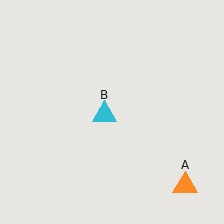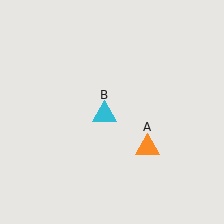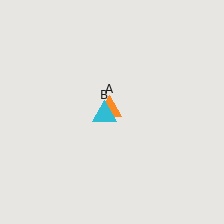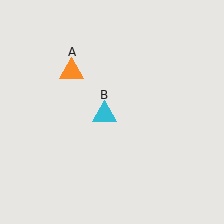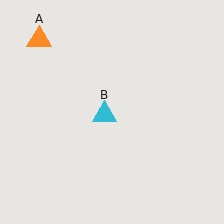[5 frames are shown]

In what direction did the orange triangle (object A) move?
The orange triangle (object A) moved up and to the left.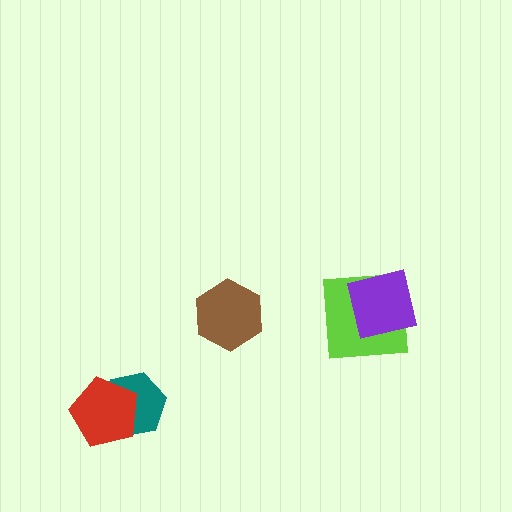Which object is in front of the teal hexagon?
The red pentagon is in front of the teal hexagon.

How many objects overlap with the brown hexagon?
0 objects overlap with the brown hexagon.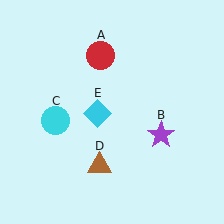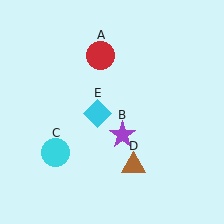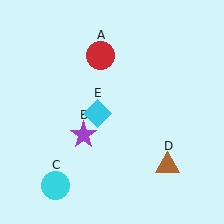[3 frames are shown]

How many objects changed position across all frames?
3 objects changed position: purple star (object B), cyan circle (object C), brown triangle (object D).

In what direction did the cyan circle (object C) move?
The cyan circle (object C) moved down.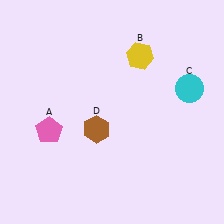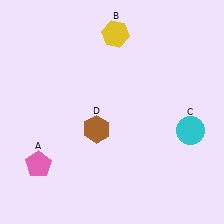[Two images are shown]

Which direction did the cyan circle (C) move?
The cyan circle (C) moved down.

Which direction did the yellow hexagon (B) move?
The yellow hexagon (B) moved left.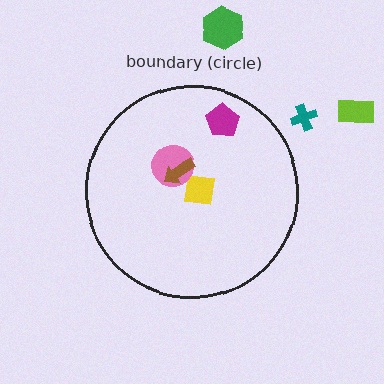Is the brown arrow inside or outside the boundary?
Inside.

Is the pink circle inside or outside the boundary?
Inside.